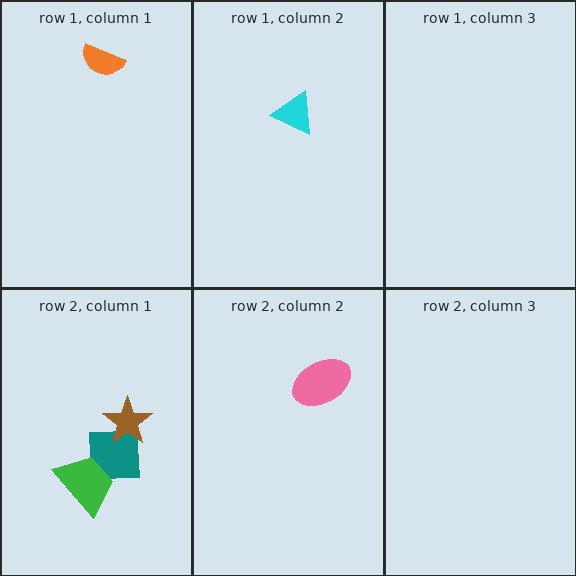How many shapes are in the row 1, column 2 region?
1.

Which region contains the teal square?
The row 2, column 1 region.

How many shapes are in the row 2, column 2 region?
1.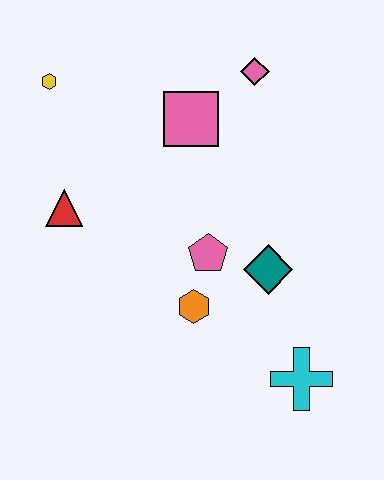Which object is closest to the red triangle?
The yellow hexagon is closest to the red triangle.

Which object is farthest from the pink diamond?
The cyan cross is farthest from the pink diamond.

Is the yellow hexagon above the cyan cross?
Yes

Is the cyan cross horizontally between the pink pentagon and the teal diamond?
No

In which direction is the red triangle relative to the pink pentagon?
The red triangle is to the left of the pink pentagon.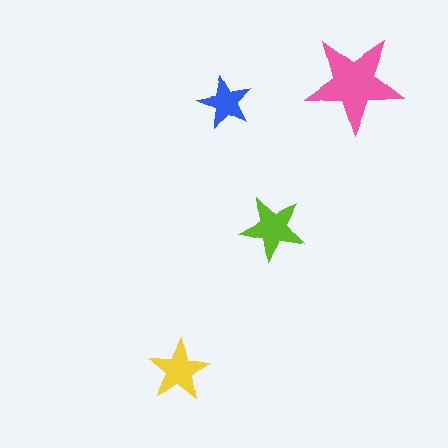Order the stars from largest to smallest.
the pink one, the lime one, the yellow one, the blue one.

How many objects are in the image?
There are 4 objects in the image.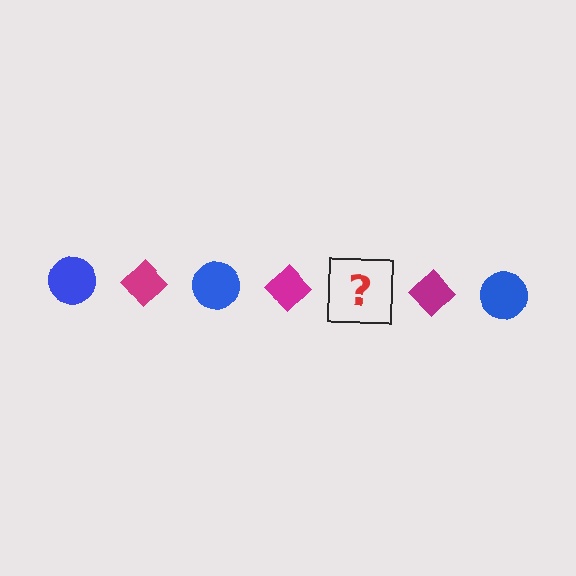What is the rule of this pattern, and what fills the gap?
The rule is that the pattern alternates between blue circle and magenta diamond. The gap should be filled with a blue circle.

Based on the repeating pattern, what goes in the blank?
The blank should be a blue circle.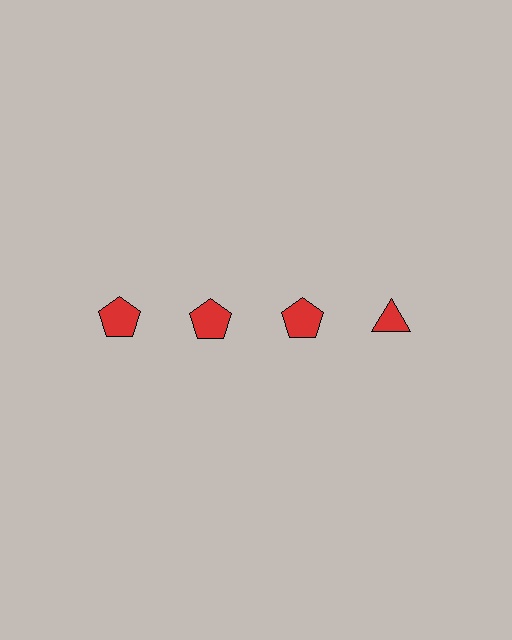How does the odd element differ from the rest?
It has a different shape: triangle instead of pentagon.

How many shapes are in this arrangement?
There are 4 shapes arranged in a grid pattern.